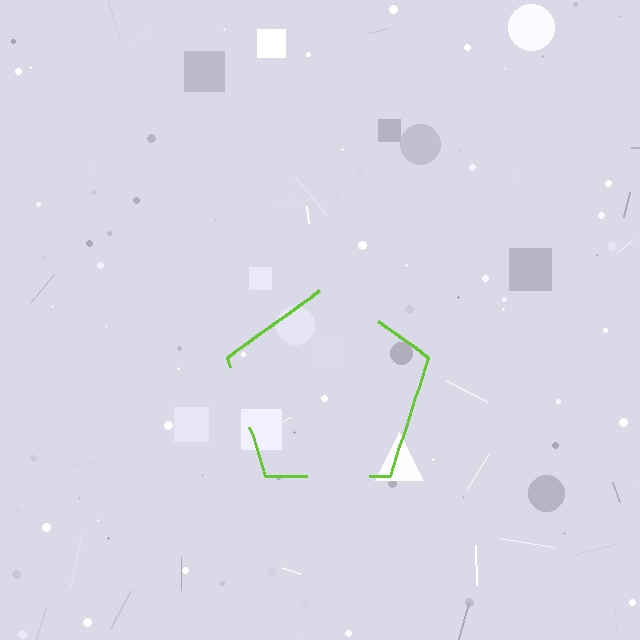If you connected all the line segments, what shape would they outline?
They would outline a pentagon.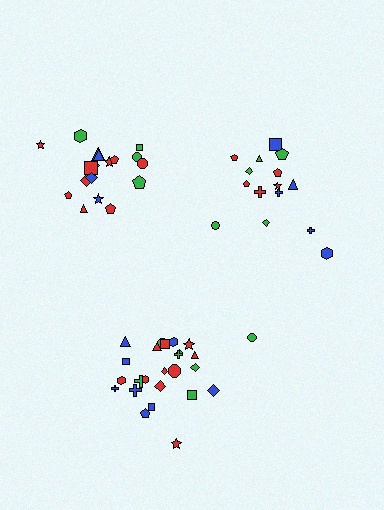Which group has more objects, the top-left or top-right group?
The top-left group.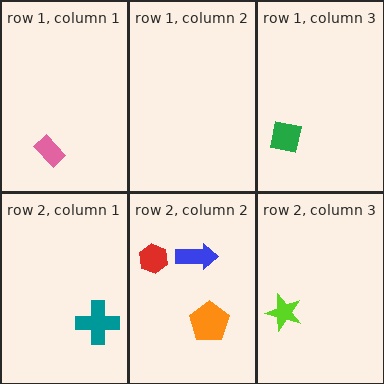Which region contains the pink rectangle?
The row 1, column 1 region.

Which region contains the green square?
The row 1, column 3 region.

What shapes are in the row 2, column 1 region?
The teal cross.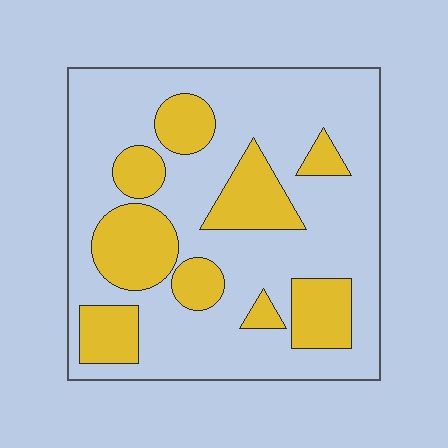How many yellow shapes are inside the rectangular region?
9.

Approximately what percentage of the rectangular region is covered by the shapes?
Approximately 30%.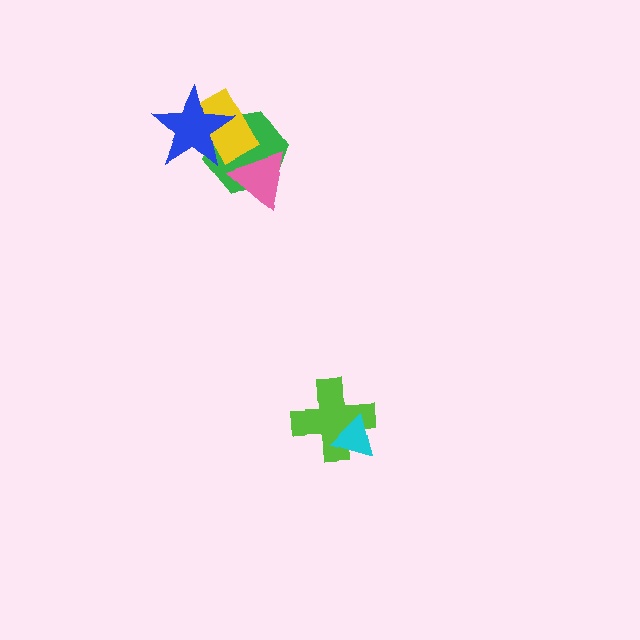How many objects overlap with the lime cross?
1 object overlaps with the lime cross.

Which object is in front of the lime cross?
The cyan triangle is in front of the lime cross.